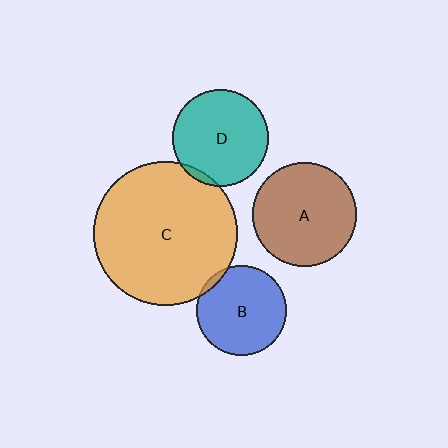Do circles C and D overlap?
Yes.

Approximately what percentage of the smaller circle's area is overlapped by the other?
Approximately 5%.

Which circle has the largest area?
Circle C (orange).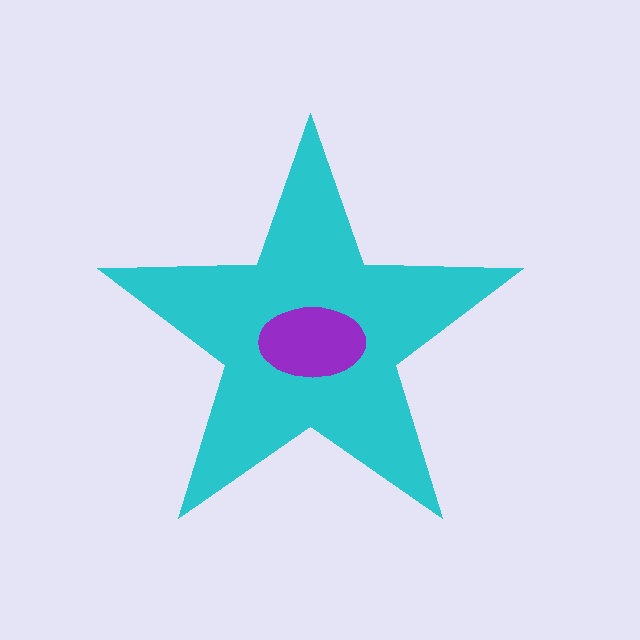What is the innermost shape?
The purple ellipse.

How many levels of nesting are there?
2.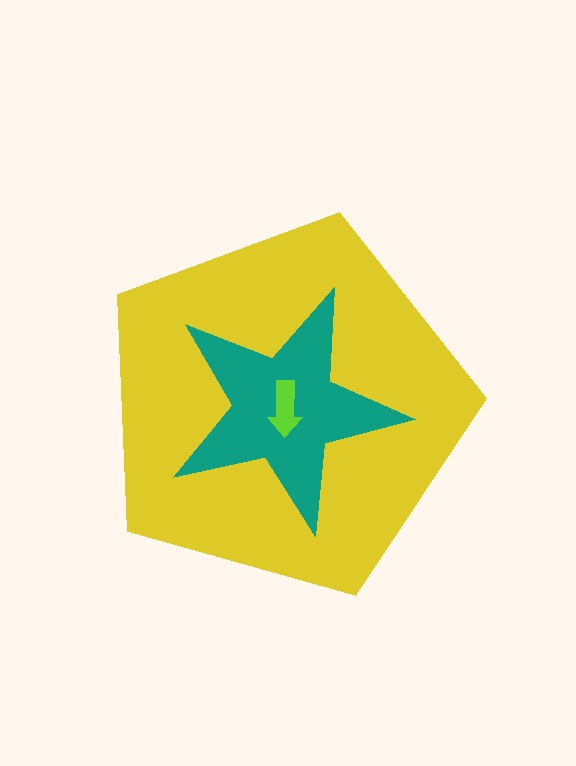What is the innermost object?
The lime arrow.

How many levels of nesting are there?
3.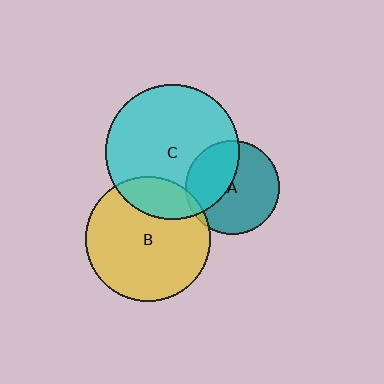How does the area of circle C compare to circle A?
Approximately 2.1 times.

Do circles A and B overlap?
Yes.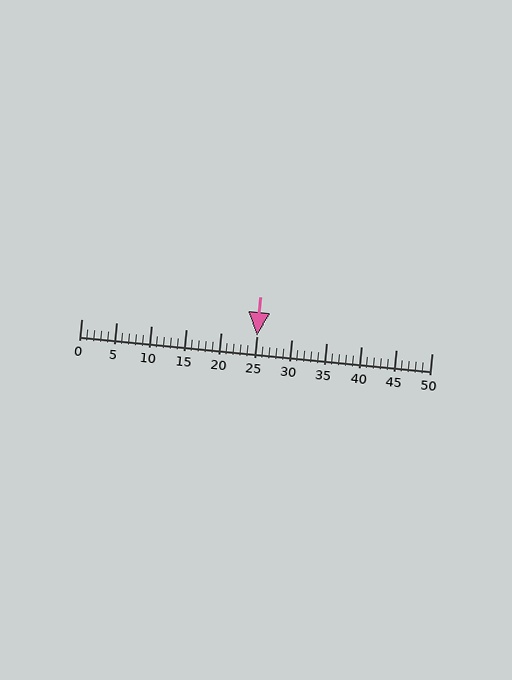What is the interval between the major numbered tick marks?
The major tick marks are spaced 5 units apart.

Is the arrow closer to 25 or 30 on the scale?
The arrow is closer to 25.